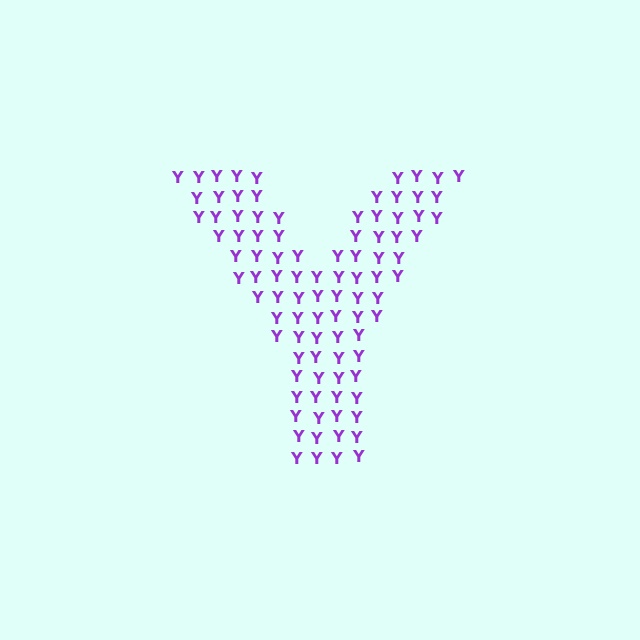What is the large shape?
The large shape is the letter Y.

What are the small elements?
The small elements are letter Y's.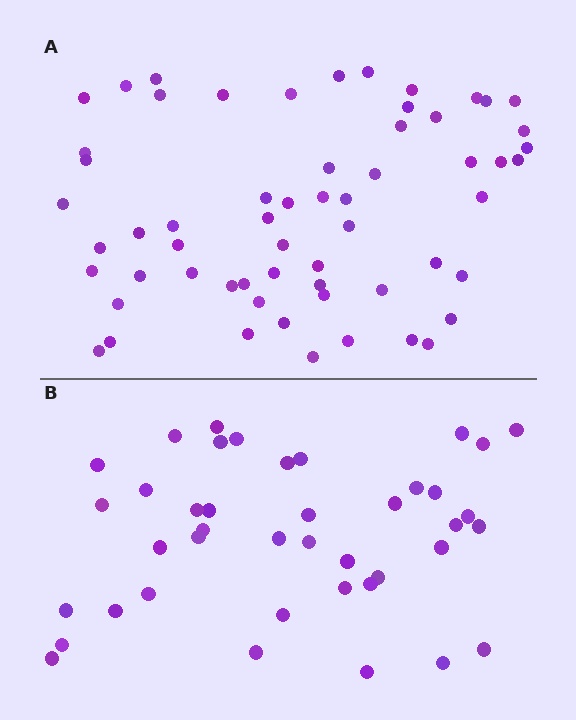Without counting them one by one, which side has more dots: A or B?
Region A (the top region) has more dots.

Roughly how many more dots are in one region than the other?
Region A has approximately 20 more dots than region B.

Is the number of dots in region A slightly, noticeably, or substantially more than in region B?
Region A has substantially more. The ratio is roughly 1.5 to 1.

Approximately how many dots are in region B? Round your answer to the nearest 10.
About 40 dots. (The exact count is 41, which rounds to 40.)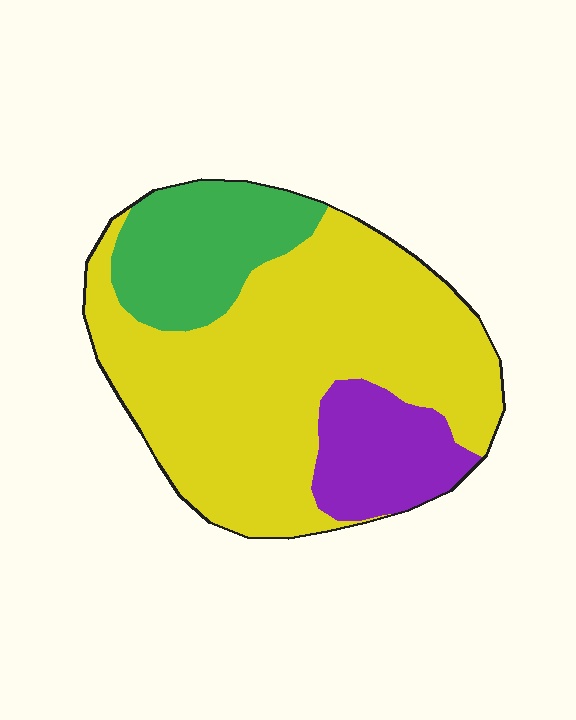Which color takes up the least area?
Purple, at roughly 15%.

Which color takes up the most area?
Yellow, at roughly 65%.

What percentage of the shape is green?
Green covers 20% of the shape.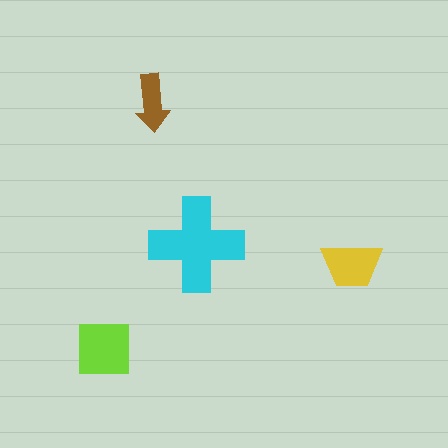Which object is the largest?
The cyan cross.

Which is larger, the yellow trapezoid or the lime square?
The lime square.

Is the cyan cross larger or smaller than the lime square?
Larger.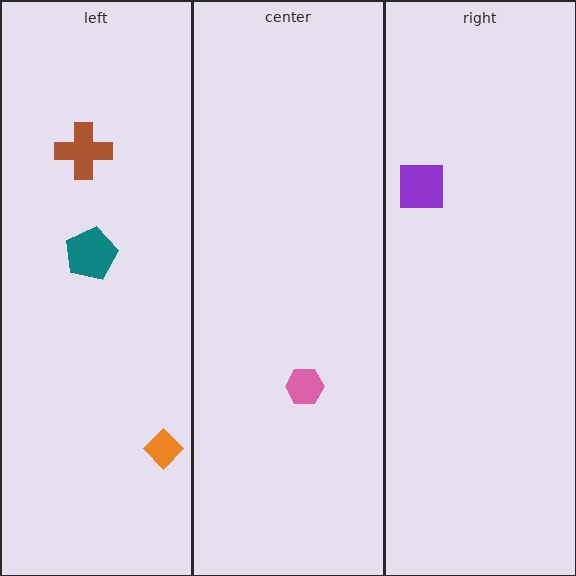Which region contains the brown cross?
The left region.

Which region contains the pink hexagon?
The center region.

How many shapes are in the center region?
1.